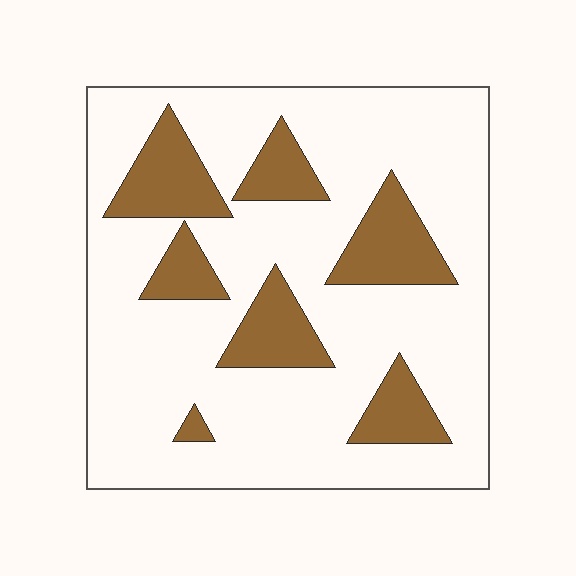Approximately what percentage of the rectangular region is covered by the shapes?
Approximately 20%.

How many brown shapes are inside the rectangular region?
7.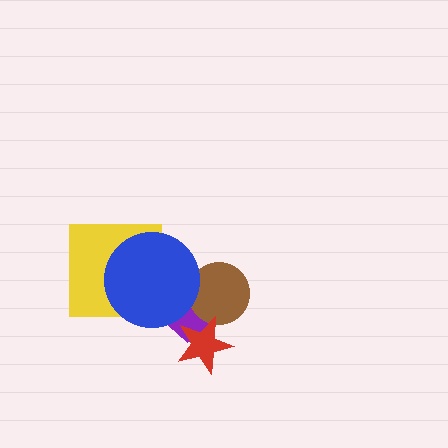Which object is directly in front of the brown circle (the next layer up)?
The red star is directly in front of the brown circle.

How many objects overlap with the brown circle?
3 objects overlap with the brown circle.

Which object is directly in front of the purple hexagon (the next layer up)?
The brown circle is directly in front of the purple hexagon.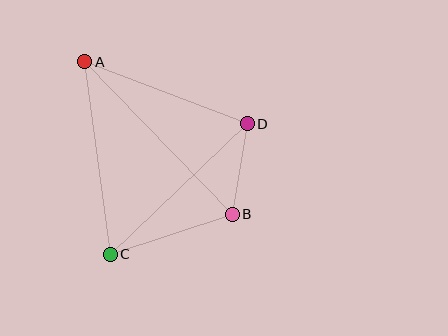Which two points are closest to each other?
Points B and D are closest to each other.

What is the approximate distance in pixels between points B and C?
The distance between B and C is approximately 128 pixels.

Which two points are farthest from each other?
Points A and B are farthest from each other.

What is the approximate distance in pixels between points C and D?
The distance between C and D is approximately 189 pixels.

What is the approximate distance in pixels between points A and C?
The distance between A and C is approximately 194 pixels.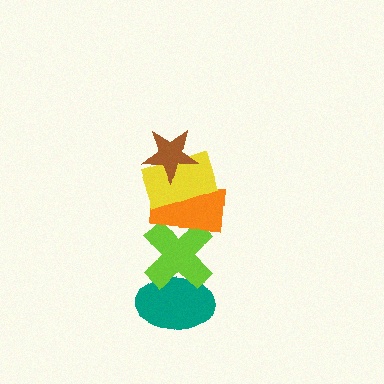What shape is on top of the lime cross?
The orange rectangle is on top of the lime cross.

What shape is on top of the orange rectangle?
The yellow rectangle is on top of the orange rectangle.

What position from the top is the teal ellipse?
The teal ellipse is 5th from the top.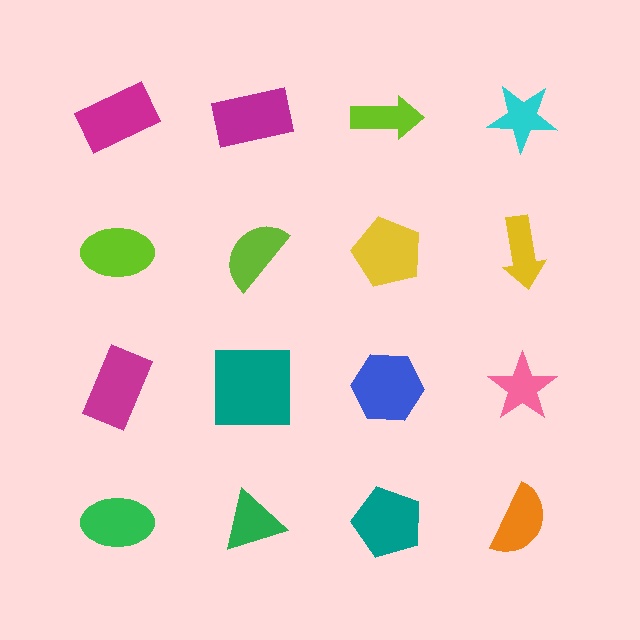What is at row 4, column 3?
A teal pentagon.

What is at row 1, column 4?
A cyan star.